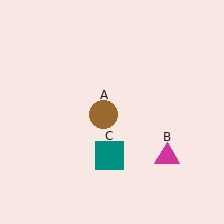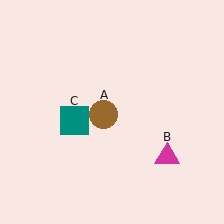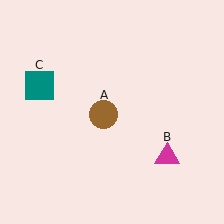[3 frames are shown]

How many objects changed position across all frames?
1 object changed position: teal square (object C).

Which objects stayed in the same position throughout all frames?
Brown circle (object A) and magenta triangle (object B) remained stationary.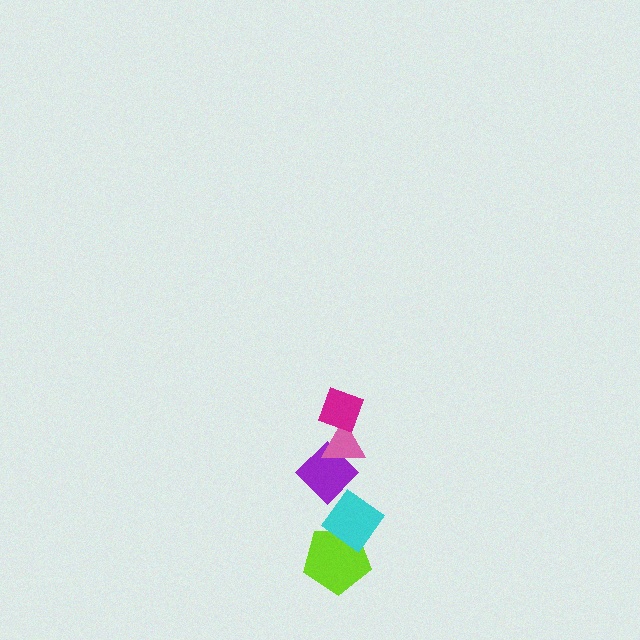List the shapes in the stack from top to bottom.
From top to bottom: the magenta diamond, the pink triangle, the purple diamond, the cyan diamond, the lime pentagon.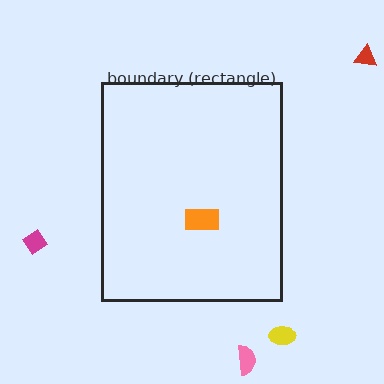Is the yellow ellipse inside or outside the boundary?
Outside.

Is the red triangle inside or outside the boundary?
Outside.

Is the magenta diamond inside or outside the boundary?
Outside.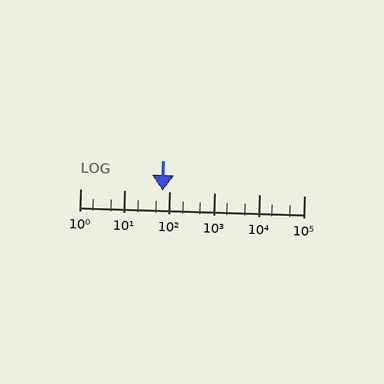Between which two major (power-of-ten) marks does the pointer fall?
The pointer is between 10 and 100.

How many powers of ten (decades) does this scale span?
The scale spans 5 decades, from 1 to 100000.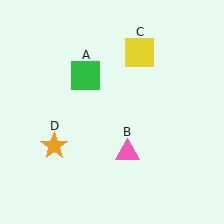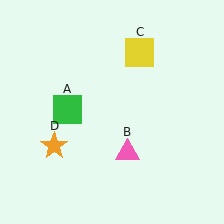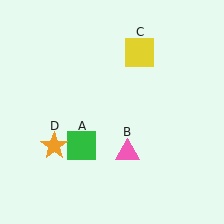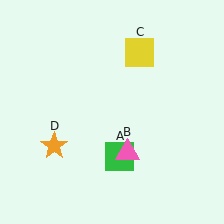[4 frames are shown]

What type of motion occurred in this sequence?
The green square (object A) rotated counterclockwise around the center of the scene.